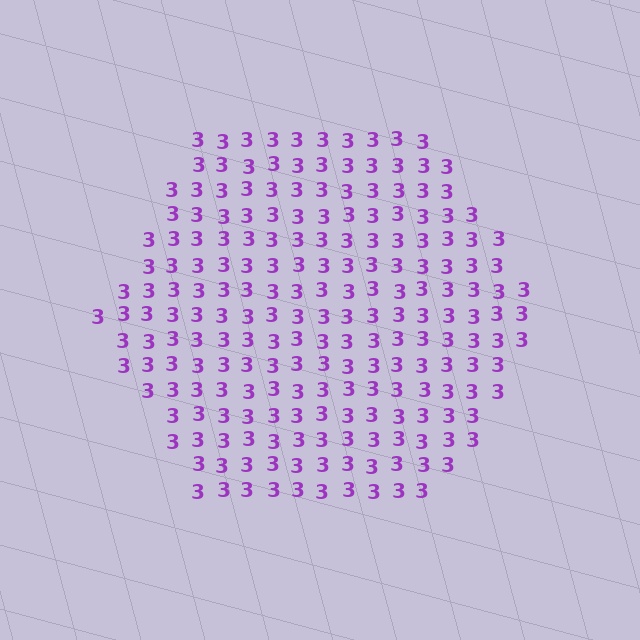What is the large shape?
The large shape is a hexagon.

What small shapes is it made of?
It is made of small digit 3's.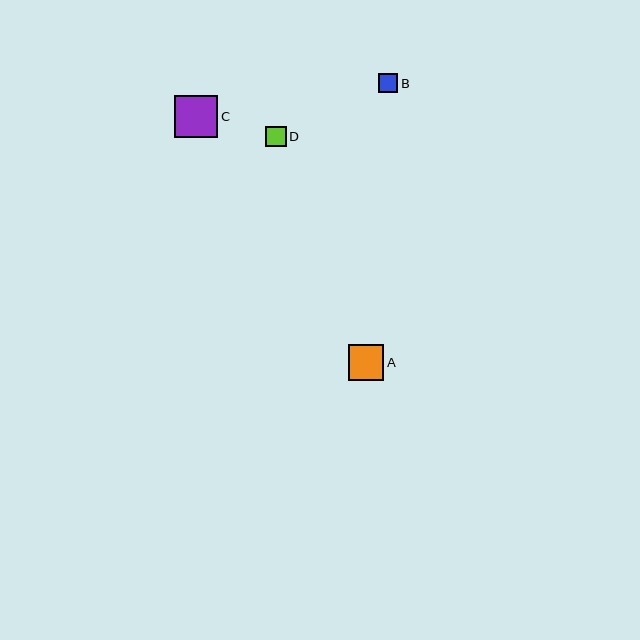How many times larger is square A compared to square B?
Square A is approximately 1.8 times the size of square B.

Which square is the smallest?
Square B is the smallest with a size of approximately 20 pixels.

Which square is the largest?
Square C is the largest with a size of approximately 43 pixels.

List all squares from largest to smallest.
From largest to smallest: C, A, D, B.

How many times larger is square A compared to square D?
Square A is approximately 1.7 times the size of square D.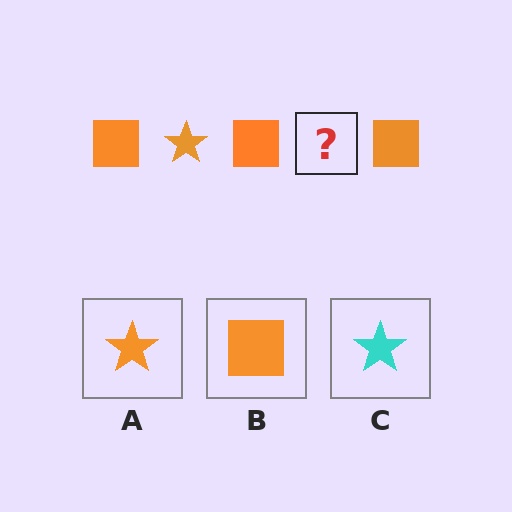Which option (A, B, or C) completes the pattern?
A.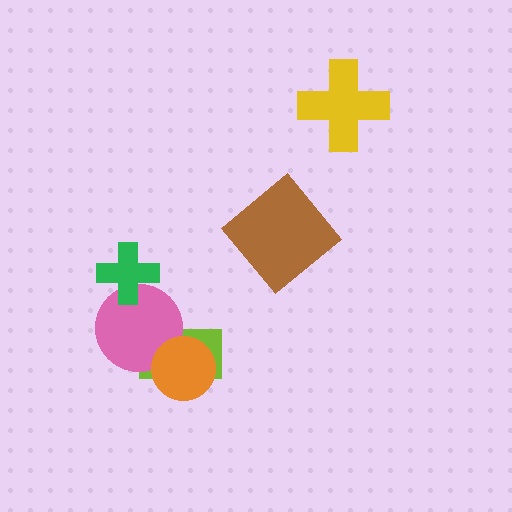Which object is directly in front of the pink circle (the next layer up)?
The green cross is directly in front of the pink circle.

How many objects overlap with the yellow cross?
0 objects overlap with the yellow cross.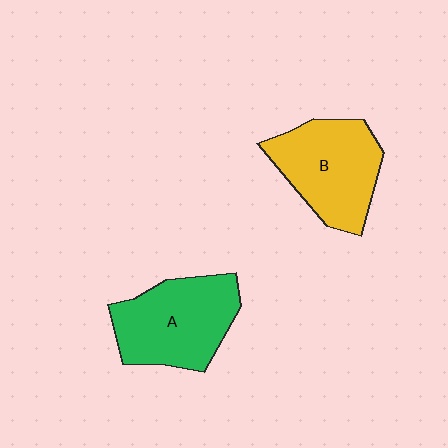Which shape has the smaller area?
Shape B (yellow).